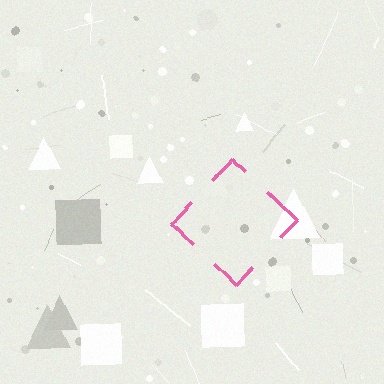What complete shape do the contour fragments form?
The contour fragments form a diamond.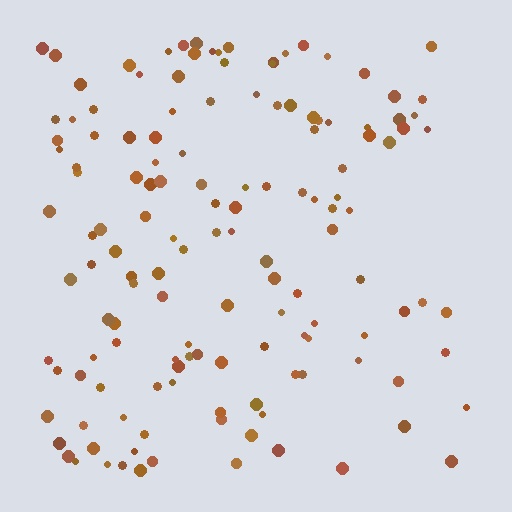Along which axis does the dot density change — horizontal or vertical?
Horizontal.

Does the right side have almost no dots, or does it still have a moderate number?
Still a moderate number, just noticeably fewer than the left.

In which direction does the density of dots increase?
From right to left, with the left side densest.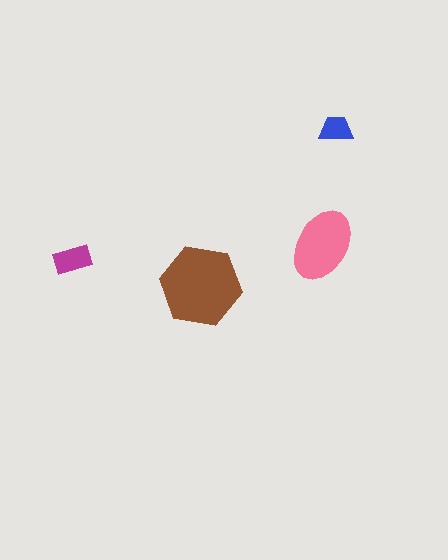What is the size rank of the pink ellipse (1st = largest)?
2nd.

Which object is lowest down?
The brown hexagon is bottommost.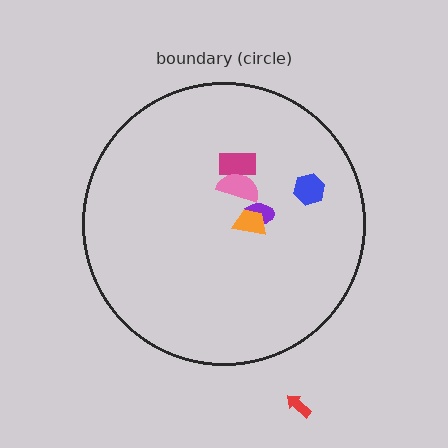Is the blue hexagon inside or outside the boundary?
Inside.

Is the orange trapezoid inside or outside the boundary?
Inside.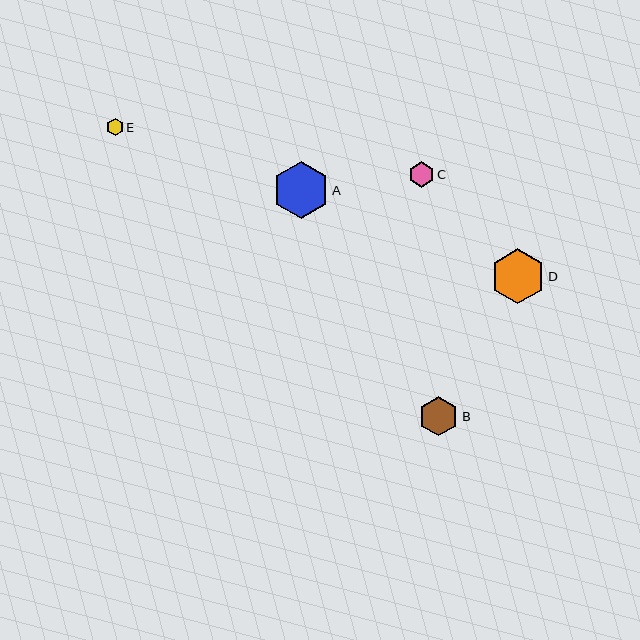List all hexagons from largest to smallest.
From largest to smallest: A, D, B, C, E.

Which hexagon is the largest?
Hexagon A is the largest with a size of approximately 57 pixels.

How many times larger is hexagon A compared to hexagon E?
Hexagon A is approximately 3.4 times the size of hexagon E.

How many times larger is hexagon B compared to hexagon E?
Hexagon B is approximately 2.4 times the size of hexagon E.